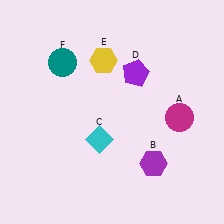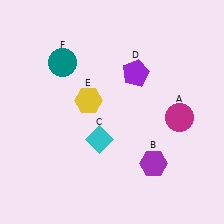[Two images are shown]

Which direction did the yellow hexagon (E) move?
The yellow hexagon (E) moved down.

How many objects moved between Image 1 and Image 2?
1 object moved between the two images.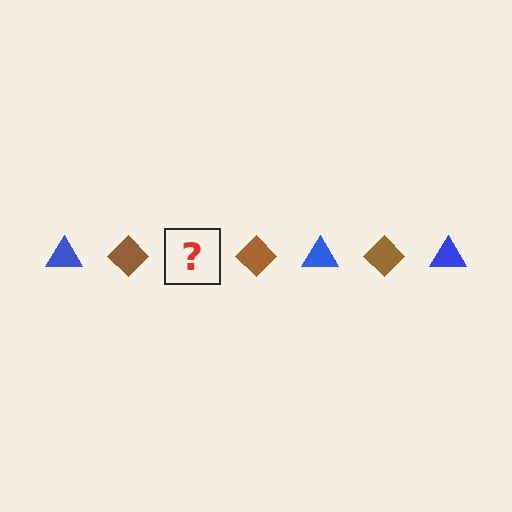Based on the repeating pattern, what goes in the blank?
The blank should be a blue triangle.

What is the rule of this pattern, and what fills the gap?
The rule is that the pattern alternates between blue triangle and brown diamond. The gap should be filled with a blue triangle.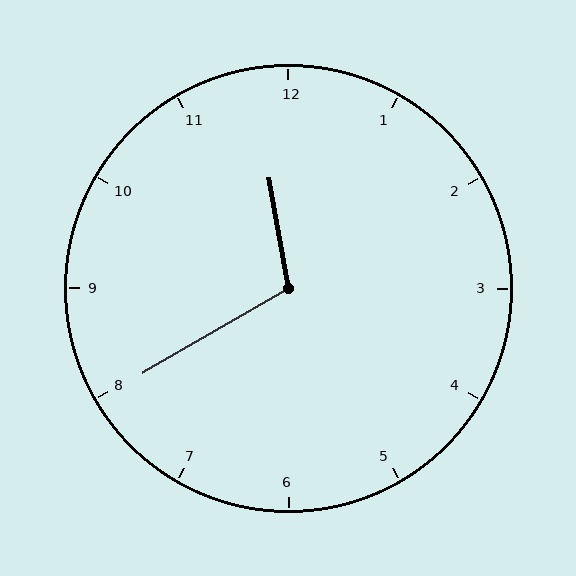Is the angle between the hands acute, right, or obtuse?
It is obtuse.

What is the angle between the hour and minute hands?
Approximately 110 degrees.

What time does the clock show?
11:40.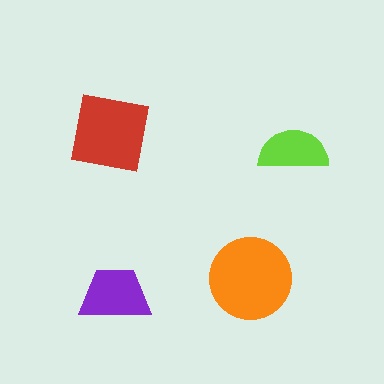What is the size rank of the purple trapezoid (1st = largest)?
3rd.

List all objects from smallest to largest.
The lime semicircle, the purple trapezoid, the red square, the orange circle.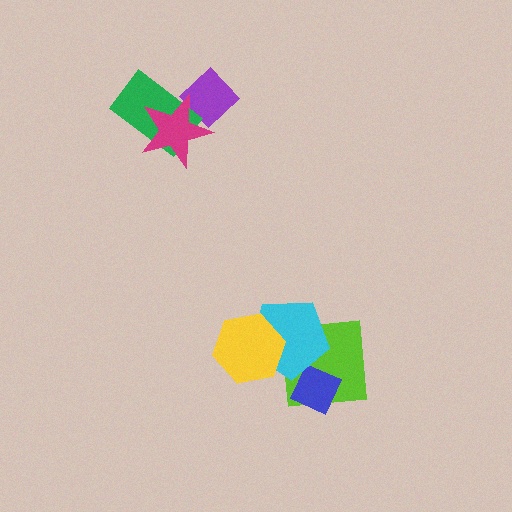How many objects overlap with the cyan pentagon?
3 objects overlap with the cyan pentagon.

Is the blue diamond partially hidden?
Yes, it is partially covered by another shape.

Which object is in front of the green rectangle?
The magenta star is in front of the green rectangle.